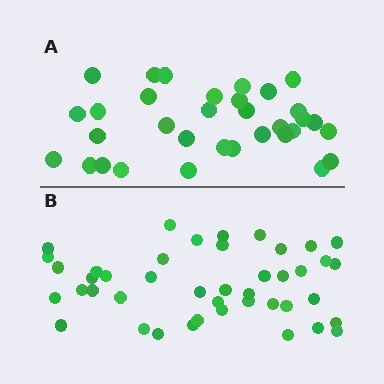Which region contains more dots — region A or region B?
Region B (the bottom region) has more dots.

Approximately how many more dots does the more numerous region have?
Region B has roughly 10 or so more dots than region A.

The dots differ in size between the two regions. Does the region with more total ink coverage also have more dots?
No. Region A has more total ink coverage because its dots are larger, but region B actually contains more individual dots. Total area can be misleading — the number of items is what matters here.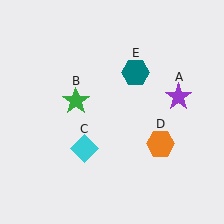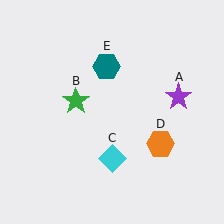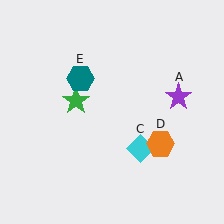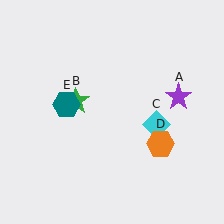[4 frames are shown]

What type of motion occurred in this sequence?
The cyan diamond (object C), teal hexagon (object E) rotated counterclockwise around the center of the scene.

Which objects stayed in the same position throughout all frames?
Purple star (object A) and green star (object B) and orange hexagon (object D) remained stationary.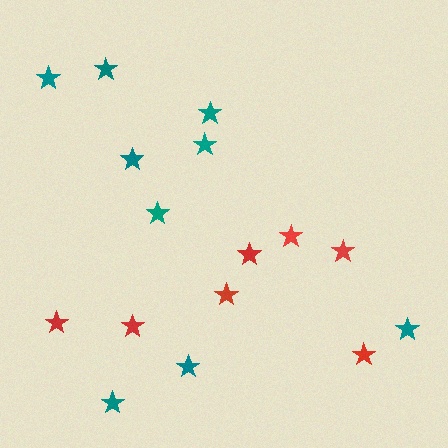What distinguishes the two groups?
There are 2 groups: one group of red stars (7) and one group of teal stars (9).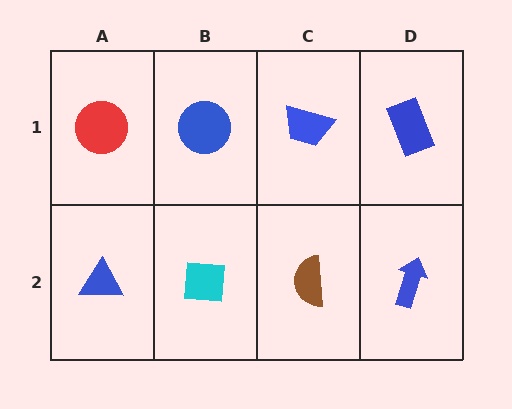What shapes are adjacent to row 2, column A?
A red circle (row 1, column A), a cyan square (row 2, column B).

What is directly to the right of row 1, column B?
A blue trapezoid.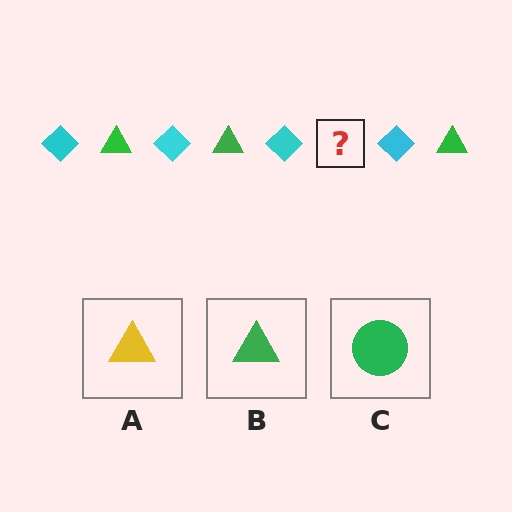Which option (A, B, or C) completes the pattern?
B.